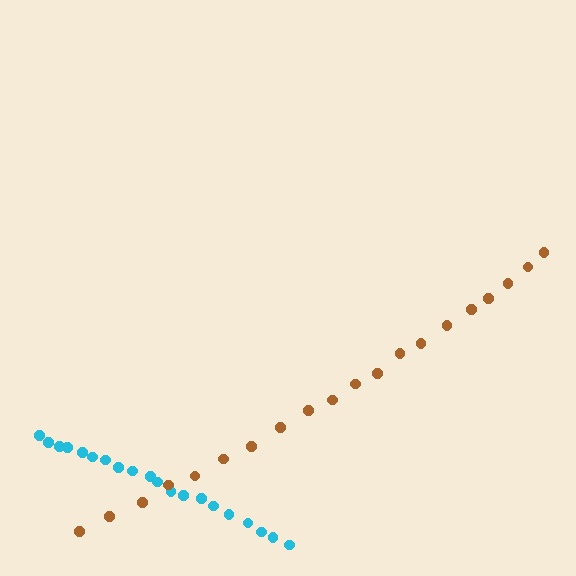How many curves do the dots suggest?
There are 2 distinct paths.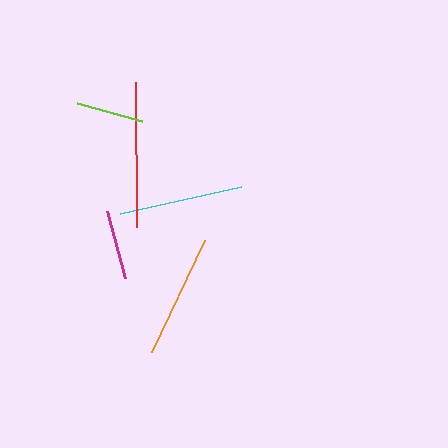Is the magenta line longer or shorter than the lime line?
The magenta line is longer than the lime line.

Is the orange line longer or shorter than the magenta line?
The orange line is longer than the magenta line.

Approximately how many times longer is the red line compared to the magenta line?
The red line is approximately 2.1 times the length of the magenta line.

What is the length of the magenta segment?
The magenta segment is approximately 70 pixels long.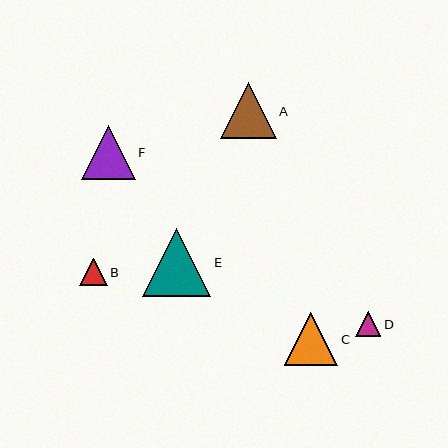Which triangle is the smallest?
Triangle D is the smallest with a size of approximately 25 pixels.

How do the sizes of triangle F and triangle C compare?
Triangle F and triangle C are approximately the same size.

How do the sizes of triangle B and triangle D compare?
Triangle B and triangle D are approximately the same size.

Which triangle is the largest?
Triangle E is the largest with a size of approximately 68 pixels.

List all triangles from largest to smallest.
From largest to smallest: E, A, F, C, B, D.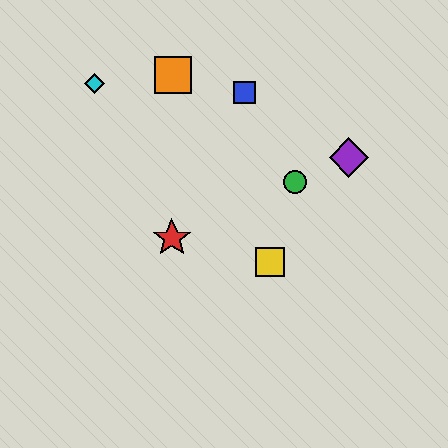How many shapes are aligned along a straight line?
3 shapes (the red star, the green circle, the purple diamond) are aligned along a straight line.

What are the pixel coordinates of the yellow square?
The yellow square is at (270, 262).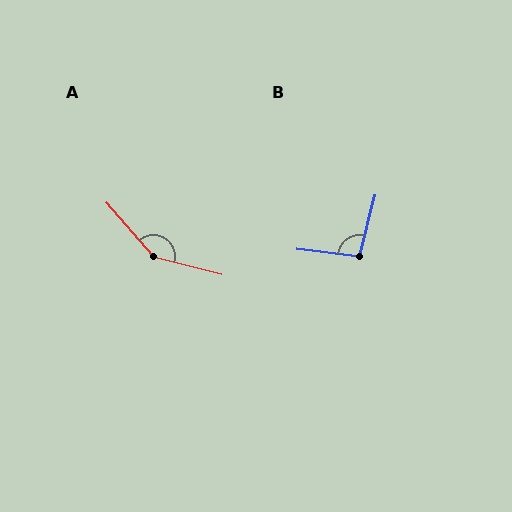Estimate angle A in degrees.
Approximately 145 degrees.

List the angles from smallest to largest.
B (98°), A (145°).